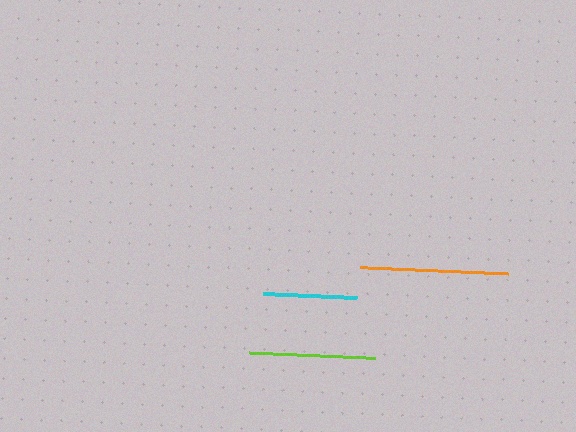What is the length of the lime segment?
The lime segment is approximately 126 pixels long.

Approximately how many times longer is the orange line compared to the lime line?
The orange line is approximately 1.2 times the length of the lime line.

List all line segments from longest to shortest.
From longest to shortest: orange, lime, cyan.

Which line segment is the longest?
The orange line is the longest at approximately 148 pixels.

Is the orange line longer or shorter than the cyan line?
The orange line is longer than the cyan line.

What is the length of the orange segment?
The orange segment is approximately 148 pixels long.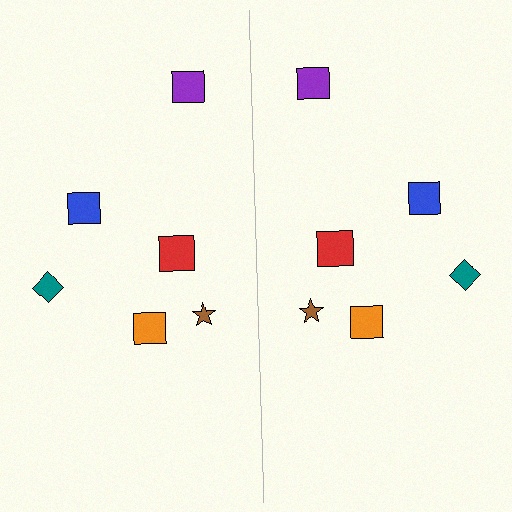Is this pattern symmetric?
Yes, this pattern has bilateral (reflection) symmetry.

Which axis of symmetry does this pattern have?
The pattern has a vertical axis of symmetry running through the center of the image.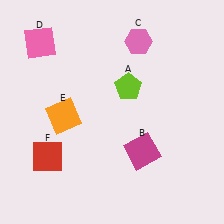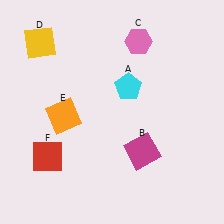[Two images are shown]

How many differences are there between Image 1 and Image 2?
There are 2 differences between the two images.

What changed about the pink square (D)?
In Image 1, D is pink. In Image 2, it changed to yellow.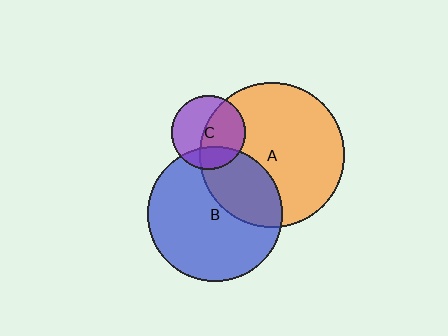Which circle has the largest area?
Circle A (orange).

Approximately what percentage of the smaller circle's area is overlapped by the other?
Approximately 30%.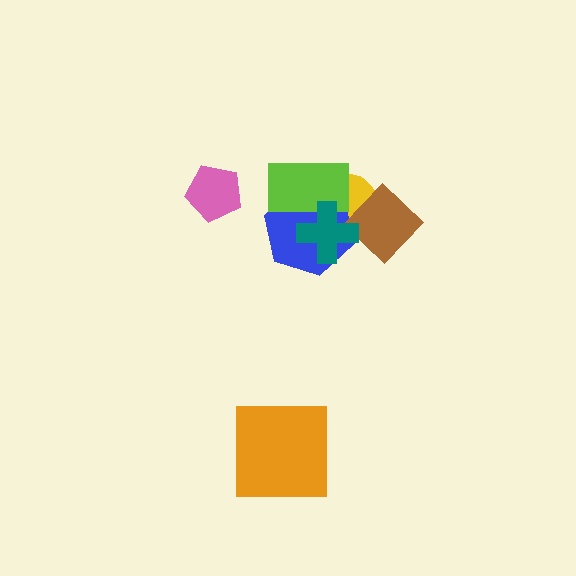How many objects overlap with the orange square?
0 objects overlap with the orange square.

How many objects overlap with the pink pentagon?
0 objects overlap with the pink pentagon.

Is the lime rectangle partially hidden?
Yes, it is partially covered by another shape.